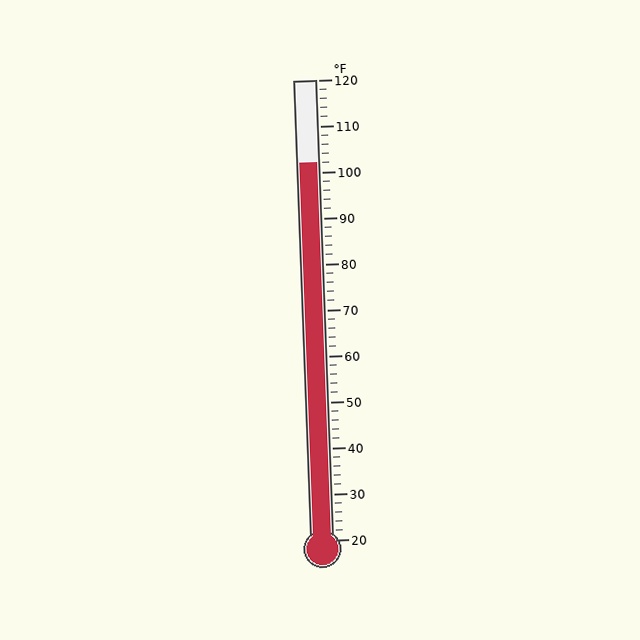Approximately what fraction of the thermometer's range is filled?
The thermometer is filled to approximately 80% of its range.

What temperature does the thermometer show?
The thermometer shows approximately 102°F.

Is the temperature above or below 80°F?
The temperature is above 80°F.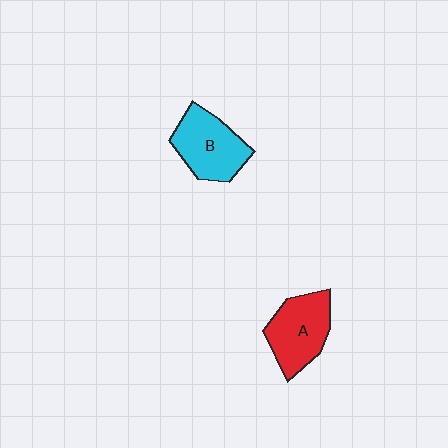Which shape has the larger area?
Shape B (cyan).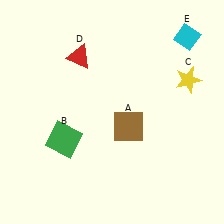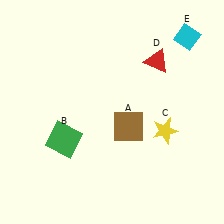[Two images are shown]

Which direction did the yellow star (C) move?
The yellow star (C) moved down.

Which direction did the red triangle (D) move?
The red triangle (D) moved right.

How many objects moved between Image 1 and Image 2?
2 objects moved between the two images.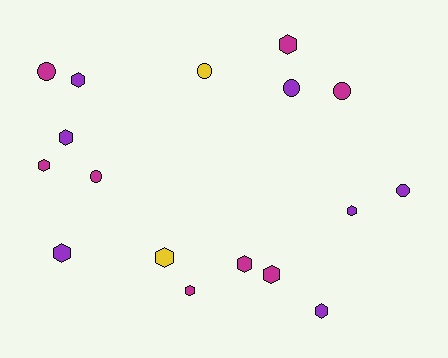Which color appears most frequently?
Magenta, with 8 objects.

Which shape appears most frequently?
Hexagon, with 11 objects.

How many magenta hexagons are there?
There are 5 magenta hexagons.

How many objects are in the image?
There are 17 objects.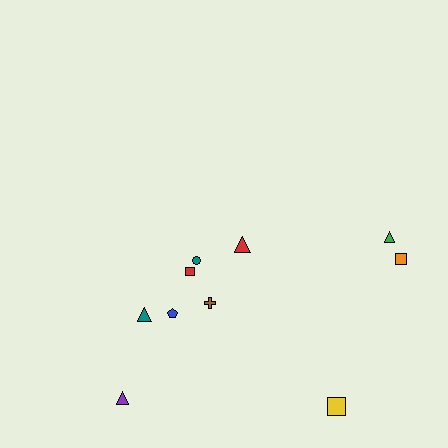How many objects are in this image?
There are 10 objects.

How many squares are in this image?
There are 3 squares.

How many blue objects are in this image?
There is 1 blue object.